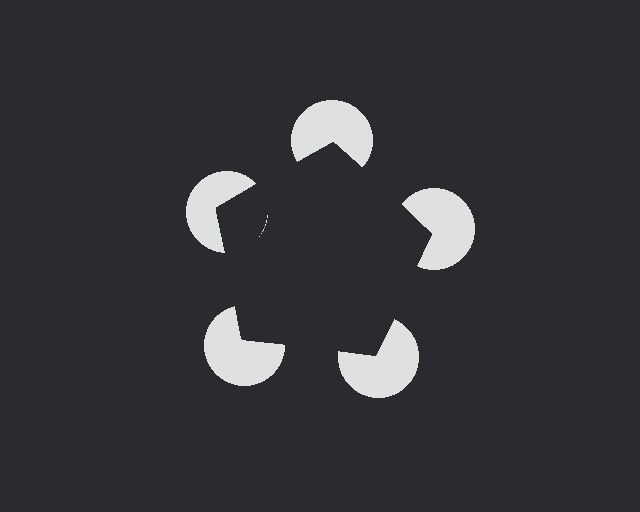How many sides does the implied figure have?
5 sides.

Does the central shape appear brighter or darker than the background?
It typically appears slightly darker than the background, even though no actual brightness change is drawn.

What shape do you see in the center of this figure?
An illusory pentagon — its edges are inferred from the aligned wedge cuts in the pac-man discs, not physically drawn.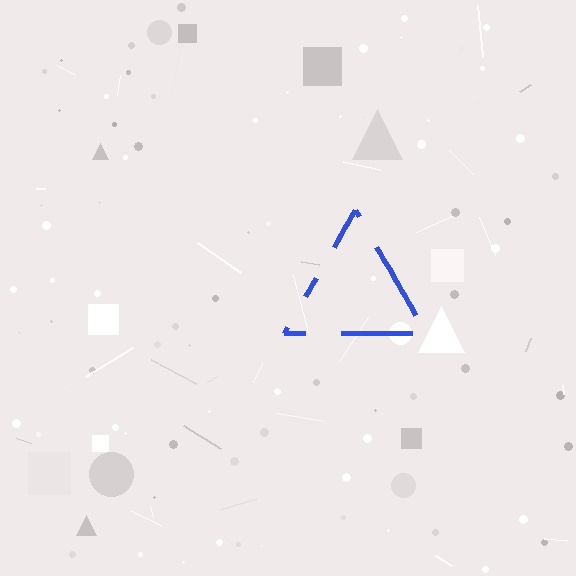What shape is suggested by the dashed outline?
The dashed outline suggests a triangle.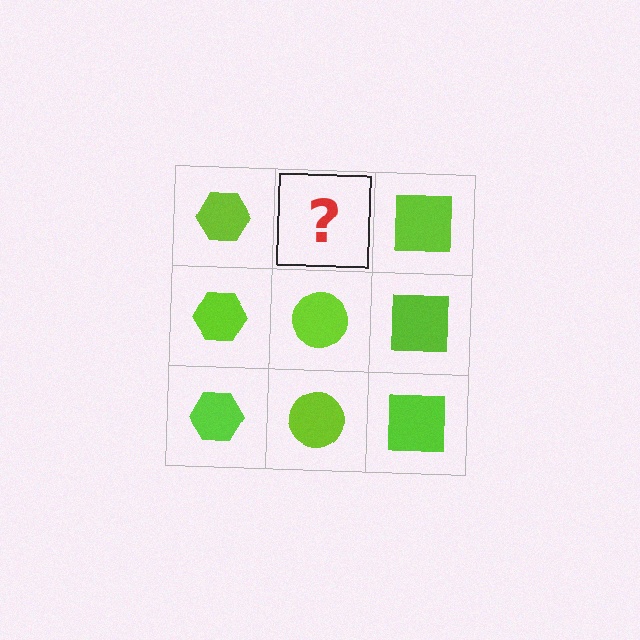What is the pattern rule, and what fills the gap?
The rule is that each column has a consistent shape. The gap should be filled with a lime circle.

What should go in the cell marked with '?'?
The missing cell should contain a lime circle.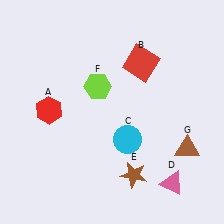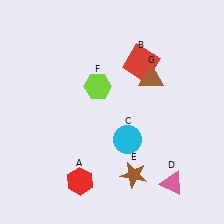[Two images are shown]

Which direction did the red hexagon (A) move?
The red hexagon (A) moved down.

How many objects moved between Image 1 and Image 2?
2 objects moved between the two images.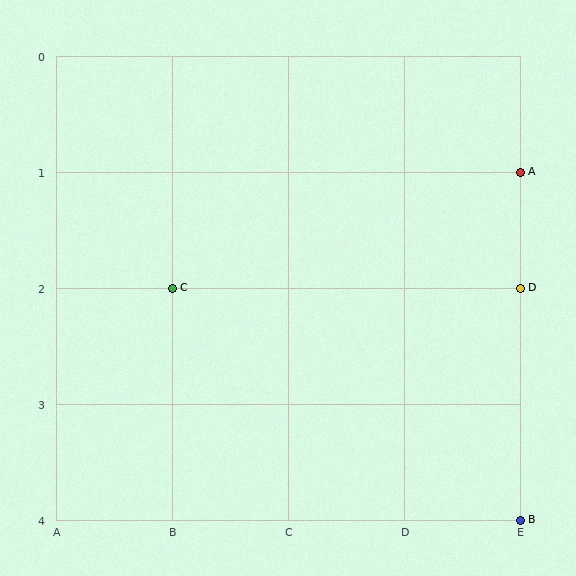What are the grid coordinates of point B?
Point B is at grid coordinates (E, 4).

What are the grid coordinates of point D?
Point D is at grid coordinates (E, 2).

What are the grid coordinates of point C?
Point C is at grid coordinates (B, 2).